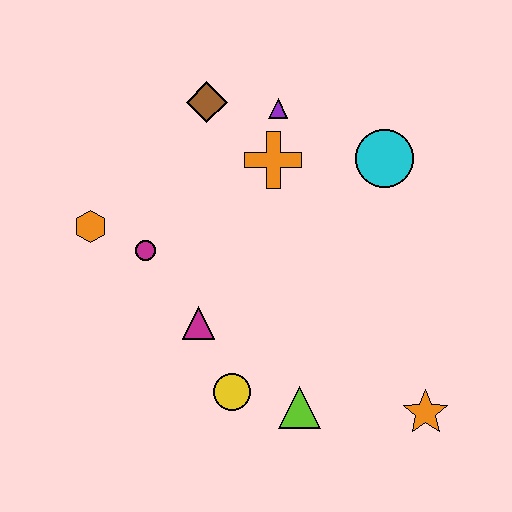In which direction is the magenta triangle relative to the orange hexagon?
The magenta triangle is to the right of the orange hexagon.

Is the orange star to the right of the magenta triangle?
Yes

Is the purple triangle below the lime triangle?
No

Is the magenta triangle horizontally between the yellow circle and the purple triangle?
No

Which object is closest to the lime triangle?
The yellow circle is closest to the lime triangle.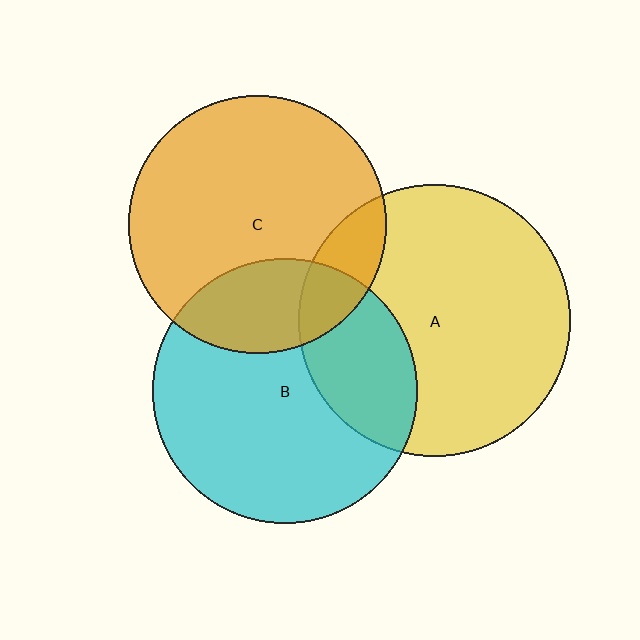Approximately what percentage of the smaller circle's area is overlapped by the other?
Approximately 25%.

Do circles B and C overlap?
Yes.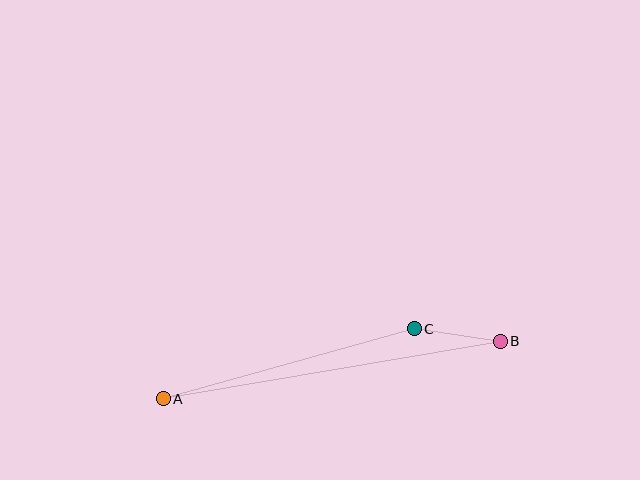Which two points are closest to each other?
Points B and C are closest to each other.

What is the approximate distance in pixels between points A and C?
The distance between A and C is approximately 261 pixels.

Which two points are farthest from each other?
Points A and B are farthest from each other.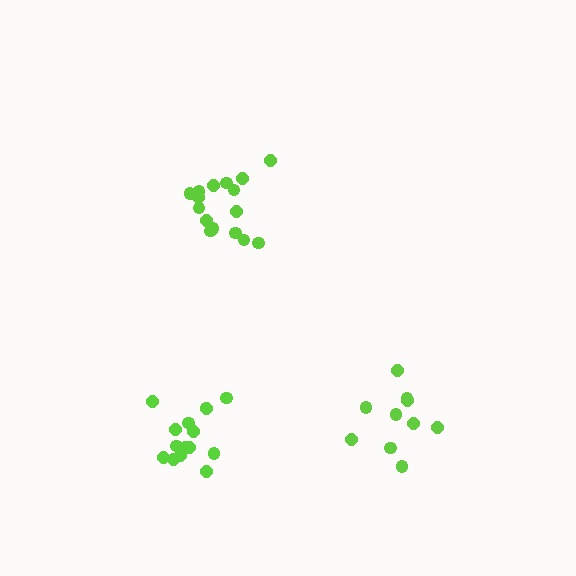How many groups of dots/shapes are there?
There are 3 groups.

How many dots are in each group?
Group 1: 10 dots, Group 2: 16 dots, Group 3: 16 dots (42 total).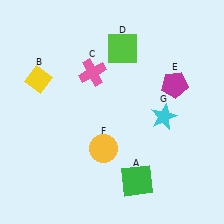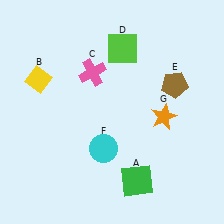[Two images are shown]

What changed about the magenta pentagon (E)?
In Image 1, E is magenta. In Image 2, it changed to brown.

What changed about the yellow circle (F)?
In Image 1, F is yellow. In Image 2, it changed to cyan.